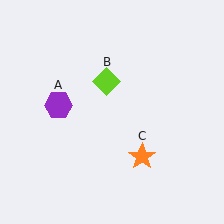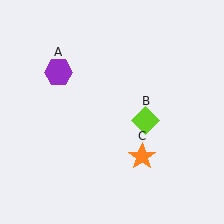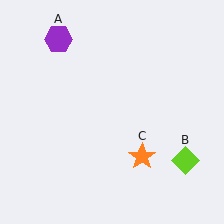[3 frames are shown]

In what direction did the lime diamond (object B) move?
The lime diamond (object B) moved down and to the right.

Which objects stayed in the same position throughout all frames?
Orange star (object C) remained stationary.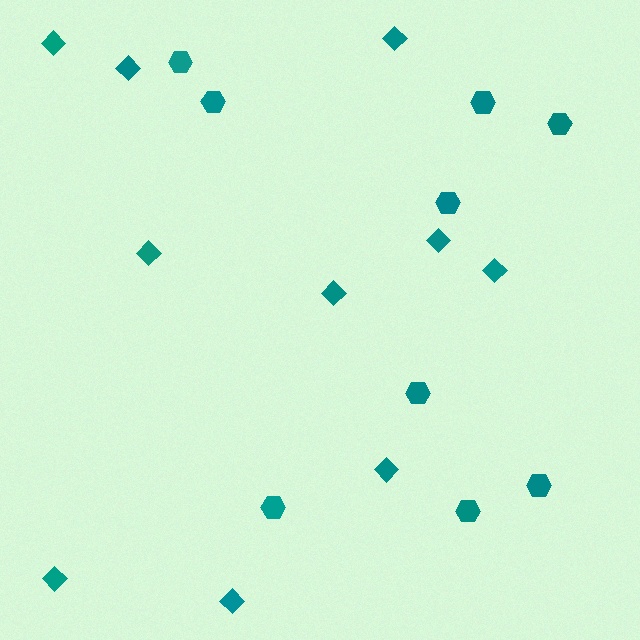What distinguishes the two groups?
There are 2 groups: one group of diamonds (10) and one group of hexagons (9).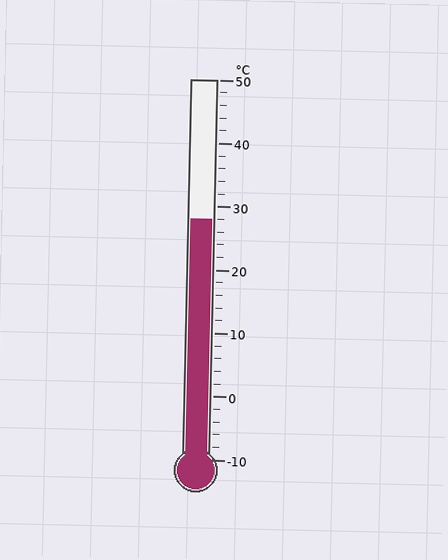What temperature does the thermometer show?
The thermometer shows approximately 28°C.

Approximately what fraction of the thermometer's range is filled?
The thermometer is filled to approximately 65% of its range.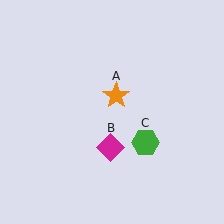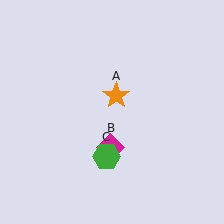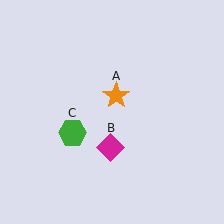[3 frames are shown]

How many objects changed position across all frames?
1 object changed position: green hexagon (object C).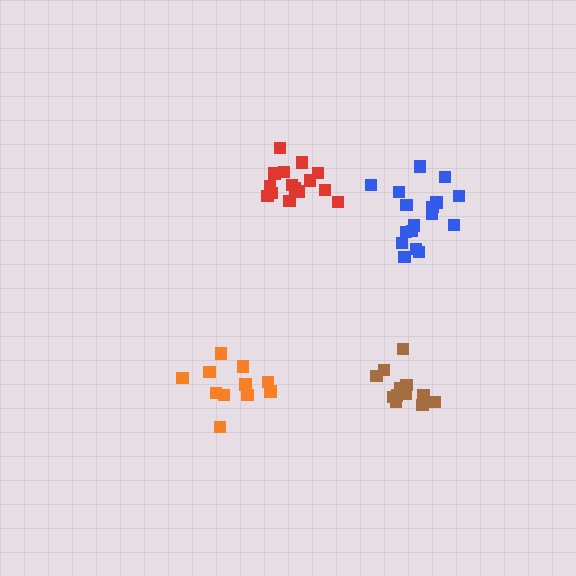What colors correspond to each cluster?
The clusters are colored: red, orange, brown, blue.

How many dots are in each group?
Group 1: 16 dots, Group 2: 11 dots, Group 3: 13 dots, Group 4: 17 dots (57 total).